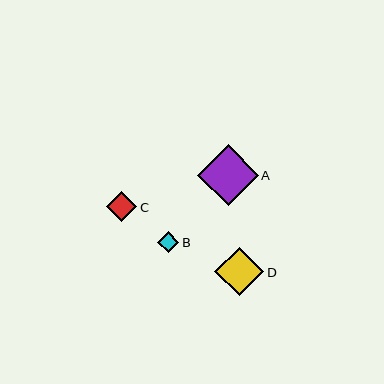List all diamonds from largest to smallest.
From largest to smallest: A, D, C, B.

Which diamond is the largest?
Diamond A is the largest with a size of approximately 61 pixels.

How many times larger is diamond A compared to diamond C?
Diamond A is approximately 2.0 times the size of diamond C.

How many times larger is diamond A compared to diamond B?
Diamond A is approximately 2.9 times the size of diamond B.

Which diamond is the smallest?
Diamond B is the smallest with a size of approximately 21 pixels.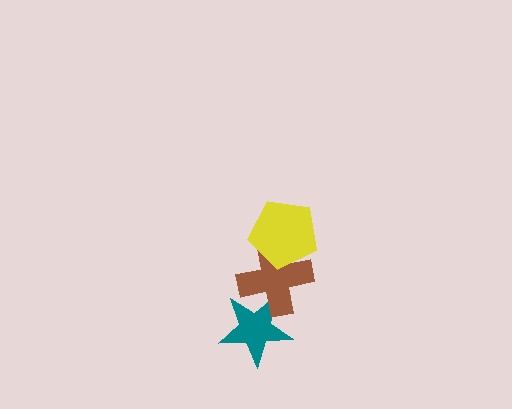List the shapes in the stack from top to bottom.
From top to bottom: the yellow pentagon, the brown cross, the teal star.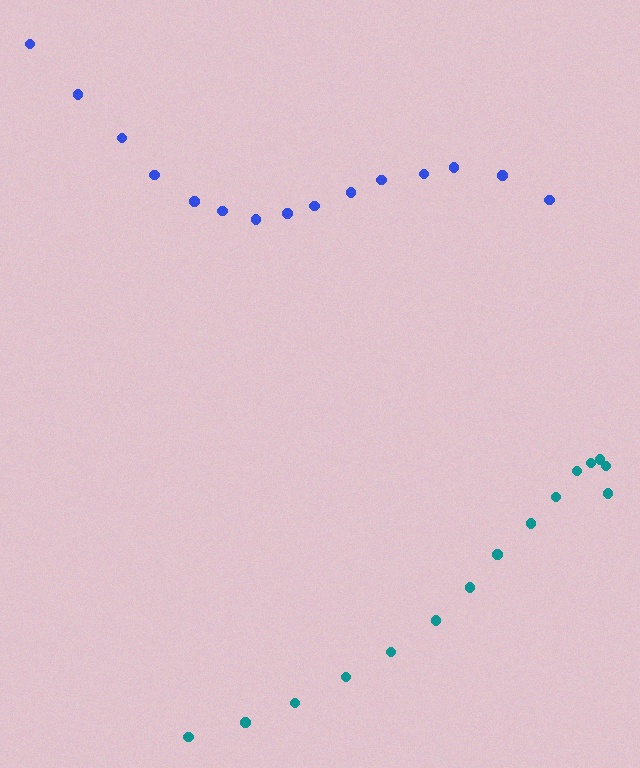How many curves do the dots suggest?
There are 2 distinct paths.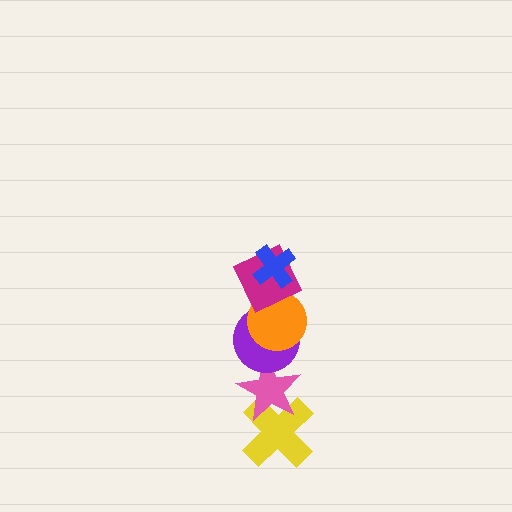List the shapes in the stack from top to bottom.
From top to bottom: the blue cross, the magenta square, the orange circle, the purple circle, the pink star, the yellow cross.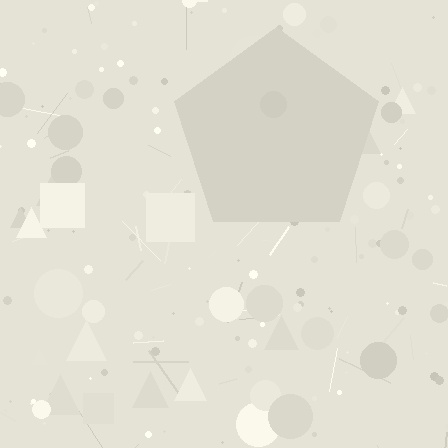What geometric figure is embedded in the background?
A pentagon is embedded in the background.